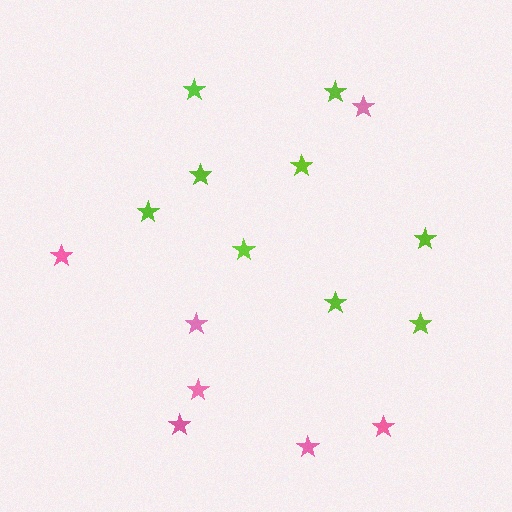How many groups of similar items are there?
There are 2 groups: one group of pink stars (7) and one group of lime stars (9).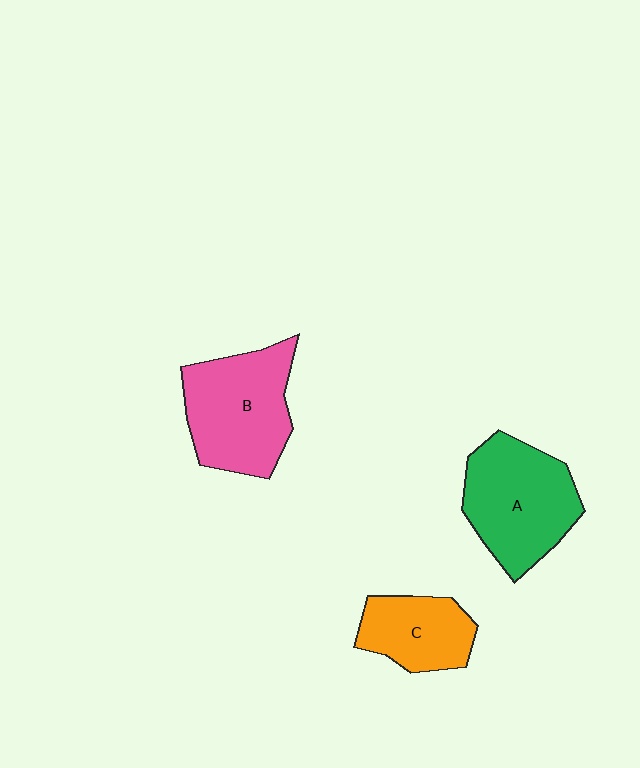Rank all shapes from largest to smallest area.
From largest to smallest: B (pink), A (green), C (orange).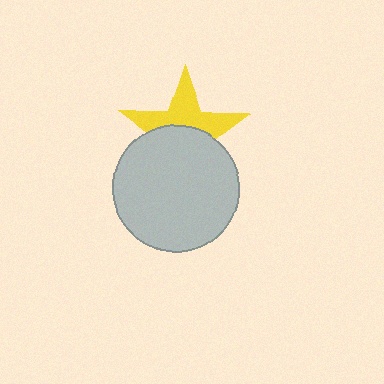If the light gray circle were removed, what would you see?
You would see the complete yellow star.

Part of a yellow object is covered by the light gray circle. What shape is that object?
It is a star.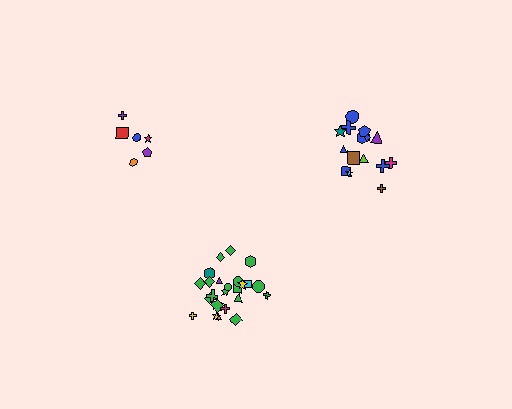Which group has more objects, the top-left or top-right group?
The top-right group.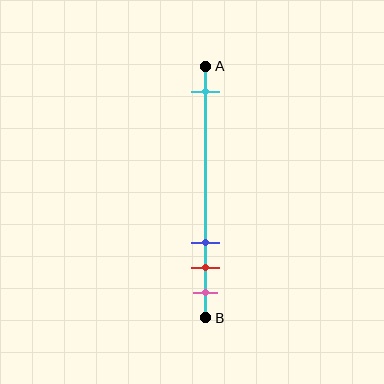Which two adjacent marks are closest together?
The red and pink marks are the closest adjacent pair.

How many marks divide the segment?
There are 4 marks dividing the segment.